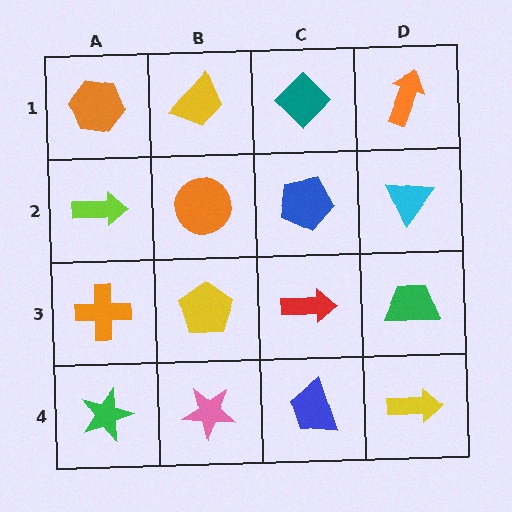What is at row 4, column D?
A yellow arrow.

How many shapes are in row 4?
4 shapes.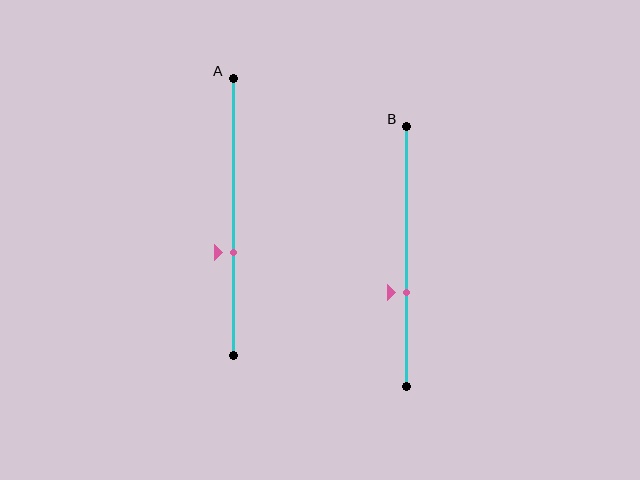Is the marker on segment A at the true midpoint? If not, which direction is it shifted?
No, the marker on segment A is shifted downward by about 13% of the segment length.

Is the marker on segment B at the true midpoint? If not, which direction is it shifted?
No, the marker on segment B is shifted downward by about 14% of the segment length.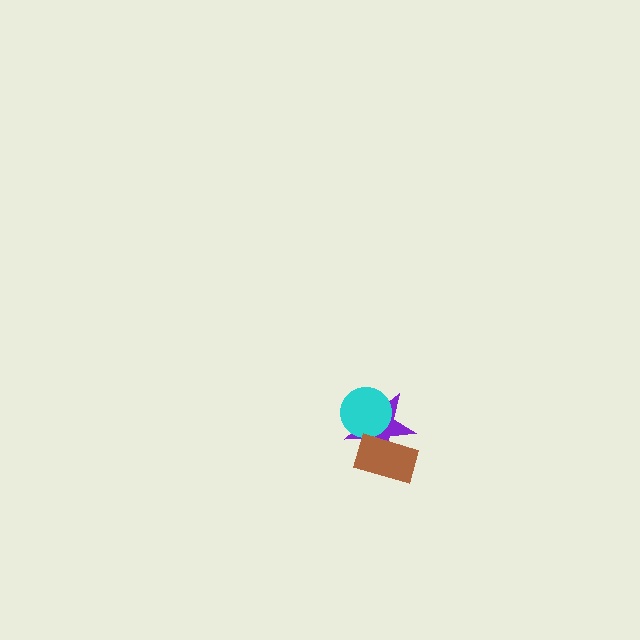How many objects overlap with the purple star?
2 objects overlap with the purple star.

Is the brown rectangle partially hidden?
No, no other shape covers it.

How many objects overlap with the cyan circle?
1 object overlaps with the cyan circle.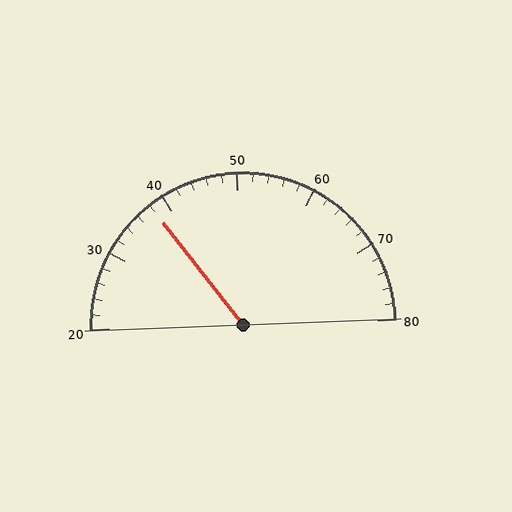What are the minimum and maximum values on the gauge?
The gauge ranges from 20 to 80.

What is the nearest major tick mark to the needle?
The nearest major tick mark is 40.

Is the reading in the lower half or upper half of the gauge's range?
The reading is in the lower half of the range (20 to 80).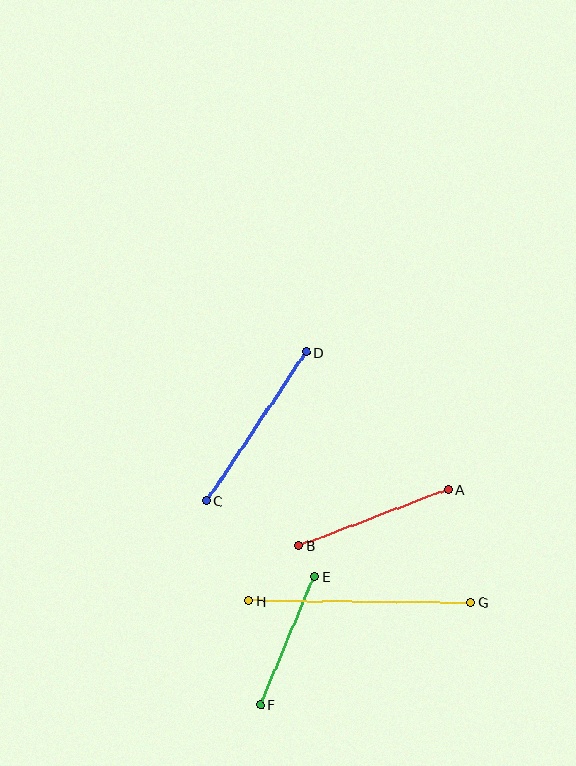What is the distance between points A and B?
The distance is approximately 159 pixels.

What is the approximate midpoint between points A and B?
The midpoint is at approximately (374, 517) pixels.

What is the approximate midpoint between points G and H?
The midpoint is at approximately (360, 602) pixels.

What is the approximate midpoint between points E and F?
The midpoint is at approximately (287, 641) pixels.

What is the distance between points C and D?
The distance is approximately 179 pixels.